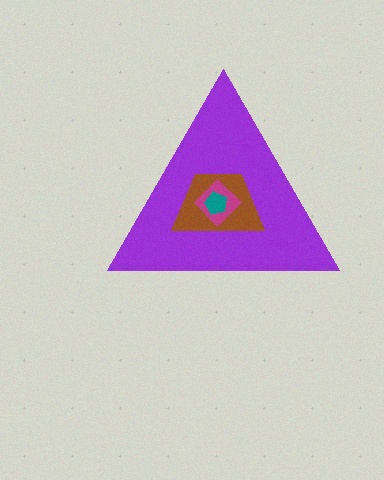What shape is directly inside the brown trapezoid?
The magenta diamond.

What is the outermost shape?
The purple triangle.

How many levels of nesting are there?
4.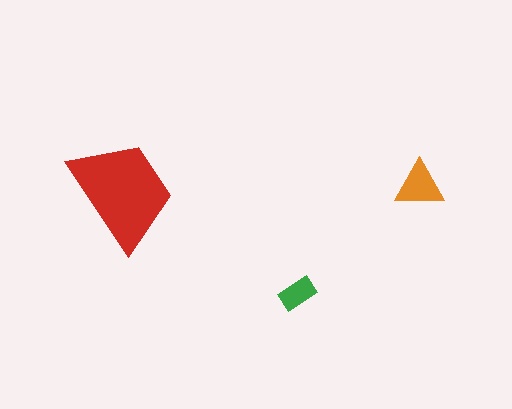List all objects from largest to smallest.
The red trapezoid, the orange triangle, the green rectangle.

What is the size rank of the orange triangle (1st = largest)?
2nd.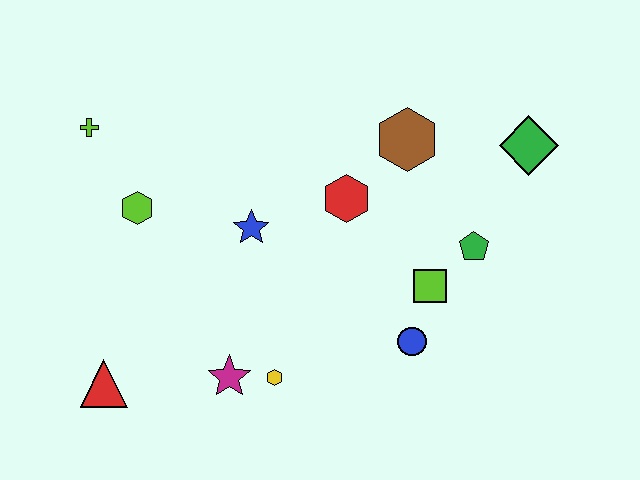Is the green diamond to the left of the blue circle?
No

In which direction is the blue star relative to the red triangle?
The blue star is above the red triangle.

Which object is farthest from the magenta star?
The green diamond is farthest from the magenta star.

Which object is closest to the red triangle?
The magenta star is closest to the red triangle.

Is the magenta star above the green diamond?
No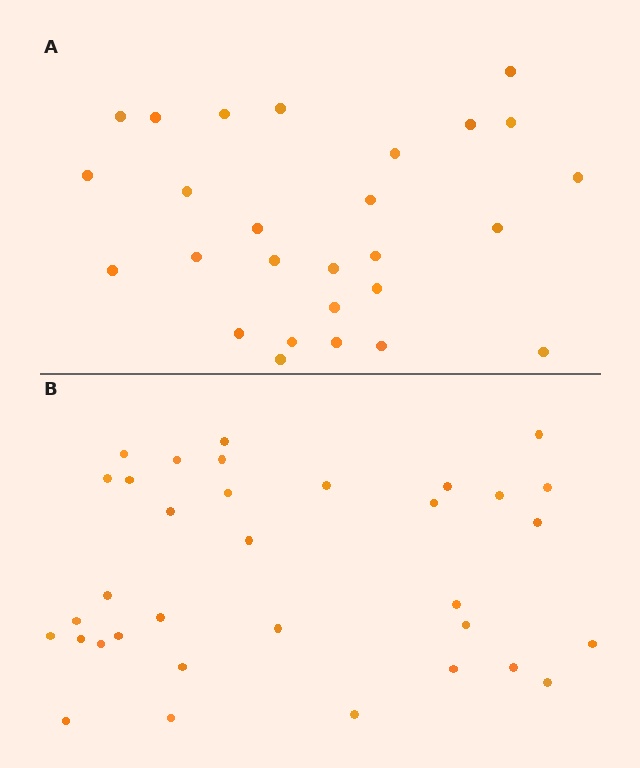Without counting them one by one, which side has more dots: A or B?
Region B (the bottom region) has more dots.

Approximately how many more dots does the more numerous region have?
Region B has roughly 8 or so more dots than region A.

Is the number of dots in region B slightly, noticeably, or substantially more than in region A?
Region B has noticeably more, but not dramatically so. The ratio is roughly 1.3 to 1.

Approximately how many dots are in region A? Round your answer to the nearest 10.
About 30 dots. (The exact count is 27, which rounds to 30.)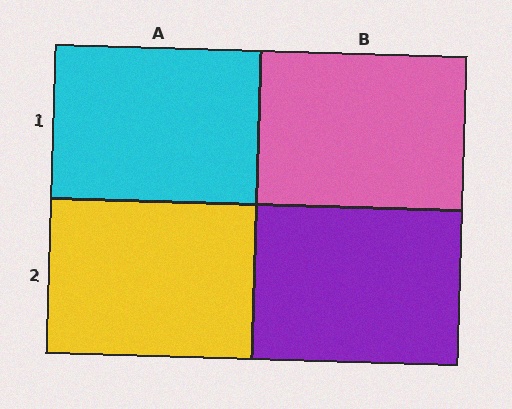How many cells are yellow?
1 cell is yellow.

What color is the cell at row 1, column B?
Pink.